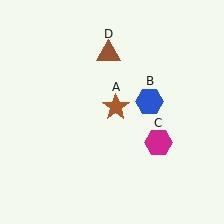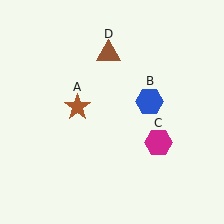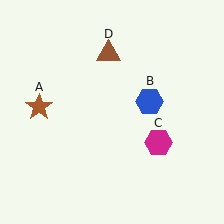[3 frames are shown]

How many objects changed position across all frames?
1 object changed position: brown star (object A).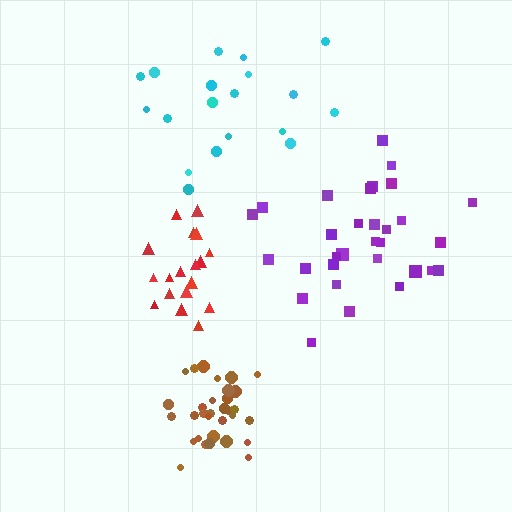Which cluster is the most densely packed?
Brown.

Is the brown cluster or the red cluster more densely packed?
Brown.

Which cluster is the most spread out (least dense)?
Cyan.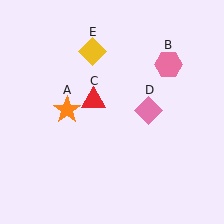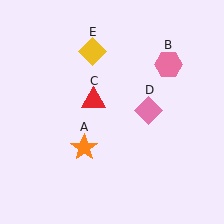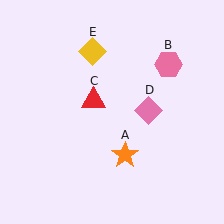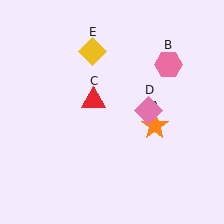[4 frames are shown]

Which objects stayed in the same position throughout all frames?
Pink hexagon (object B) and red triangle (object C) and pink diamond (object D) and yellow diamond (object E) remained stationary.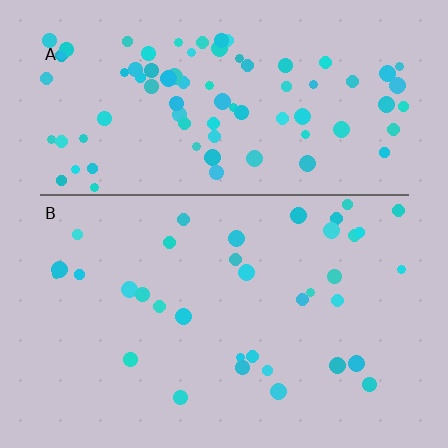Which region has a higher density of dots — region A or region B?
A (the top).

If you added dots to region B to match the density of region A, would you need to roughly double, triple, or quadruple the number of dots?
Approximately double.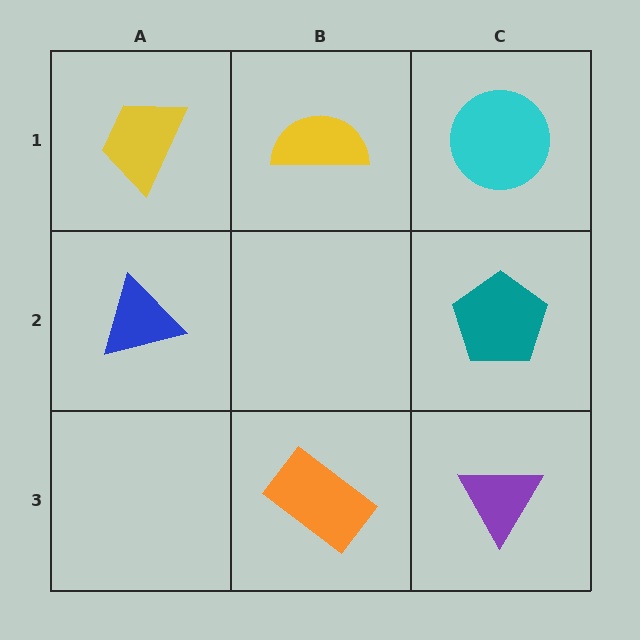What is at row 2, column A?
A blue triangle.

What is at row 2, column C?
A teal pentagon.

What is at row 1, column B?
A yellow semicircle.